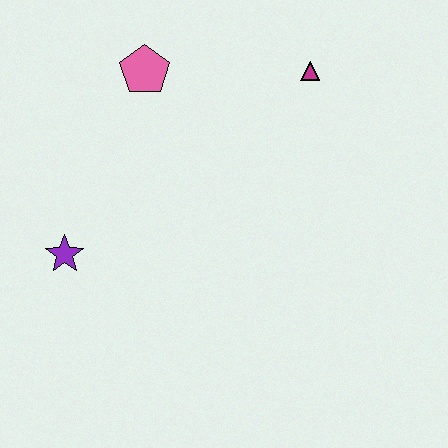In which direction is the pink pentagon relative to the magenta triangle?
The pink pentagon is to the left of the magenta triangle.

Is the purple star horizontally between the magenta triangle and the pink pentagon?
No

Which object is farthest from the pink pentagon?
The purple star is farthest from the pink pentagon.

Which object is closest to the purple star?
The pink pentagon is closest to the purple star.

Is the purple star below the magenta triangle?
Yes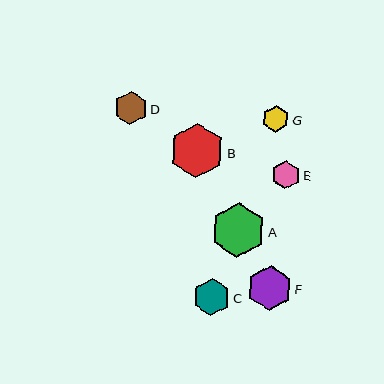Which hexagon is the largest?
Hexagon B is the largest with a size of approximately 55 pixels.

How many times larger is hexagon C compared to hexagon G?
Hexagon C is approximately 1.4 times the size of hexagon G.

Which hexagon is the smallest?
Hexagon G is the smallest with a size of approximately 27 pixels.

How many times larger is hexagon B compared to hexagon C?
Hexagon B is approximately 1.5 times the size of hexagon C.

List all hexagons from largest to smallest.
From largest to smallest: B, A, F, C, D, E, G.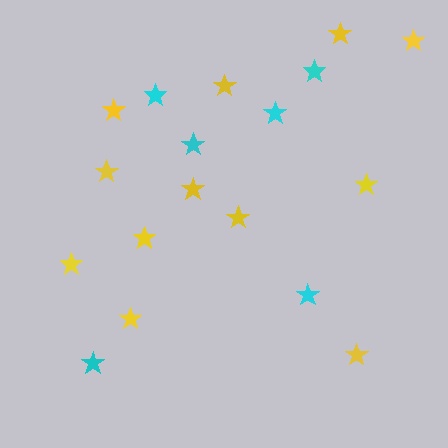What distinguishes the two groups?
There are 2 groups: one group of yellow stars (12) and one group of cyan stars (6).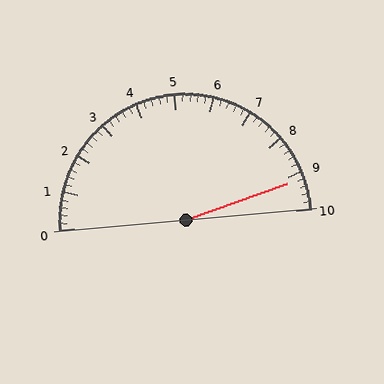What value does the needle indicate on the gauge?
The needle indicates approximately 9.2.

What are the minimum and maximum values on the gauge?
The gauge ranges from 0 to 10.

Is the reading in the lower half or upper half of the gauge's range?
The reading is in the upper half of the range (0 to 10).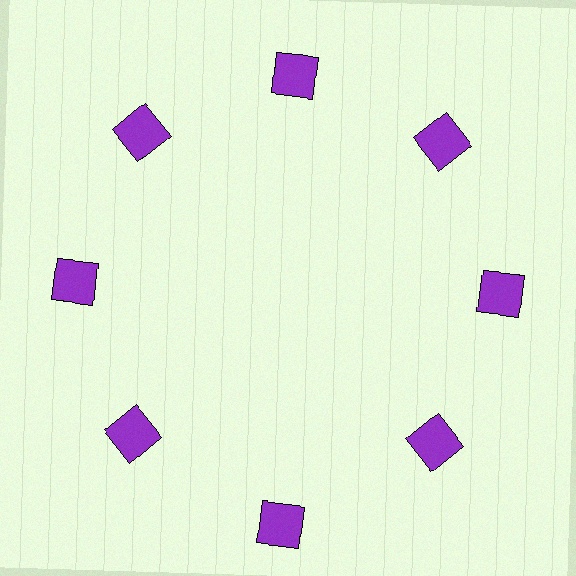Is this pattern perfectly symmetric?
No. The 8 purple squares are arranged in a ring, but one element near the 6 o'clock position is pushed outward from the center, breaking the 8-fold rotational symmetry.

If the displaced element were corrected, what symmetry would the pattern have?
It would have 8-fold rotational symmetry — the pattern would map onto itself every 45 degrees.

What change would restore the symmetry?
The symmetry would be restored by moving it inward, back onto the ring so that all 8 squares sit at equal angles and equal distance from the center.